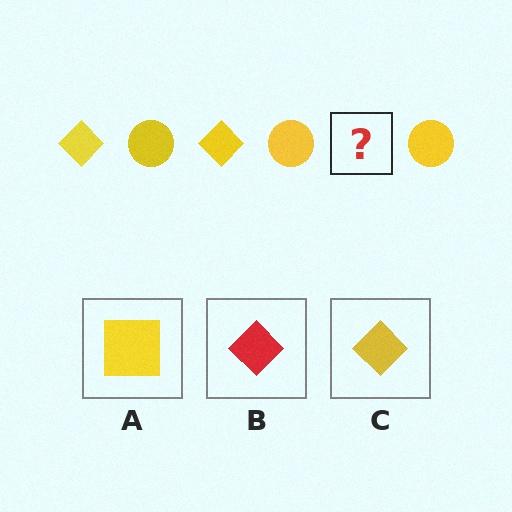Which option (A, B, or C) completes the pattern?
C.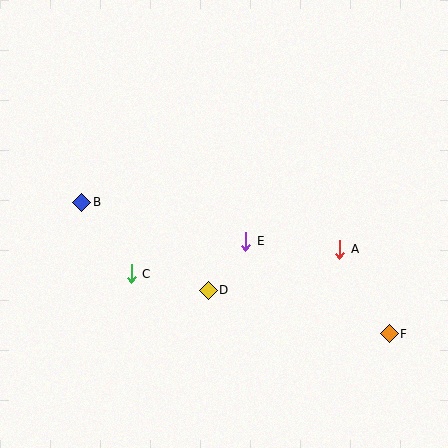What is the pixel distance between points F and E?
The distance between F and E is 171 pixels.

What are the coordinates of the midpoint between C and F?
The midpoint between C and F is at (260, 304).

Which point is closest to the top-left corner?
Point B is closest to the top-left corner.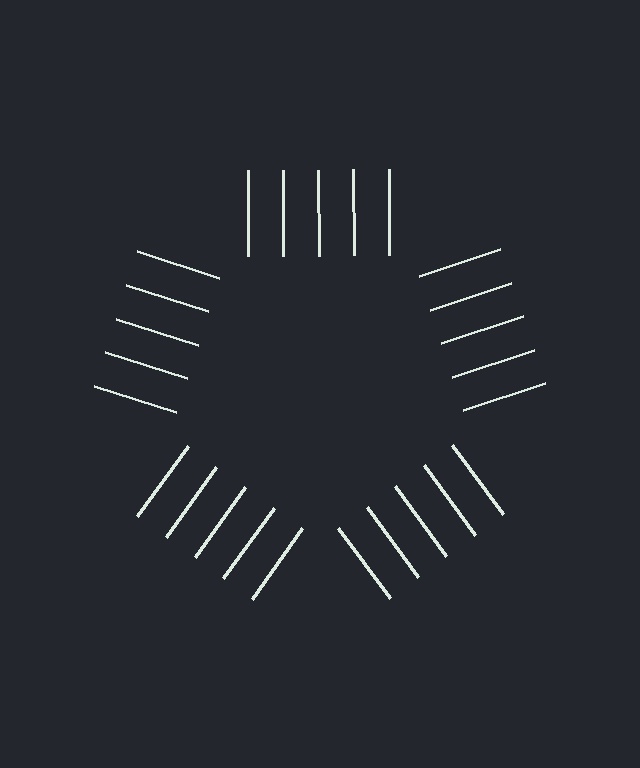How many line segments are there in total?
25 — 5 along each of the 5 edges.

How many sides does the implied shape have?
5 sides — the line-ends trace a pentagon.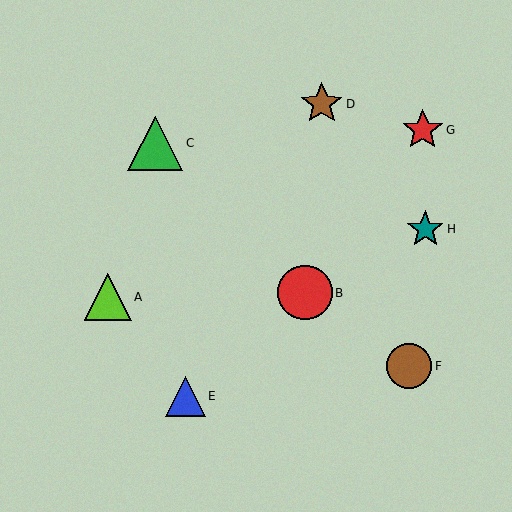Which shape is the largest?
The green triangle (labeled C) is the largest.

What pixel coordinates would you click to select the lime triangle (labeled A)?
Click at (108, 297) to select the lime triangle A.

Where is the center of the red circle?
The center of the red circle is at (305, 293).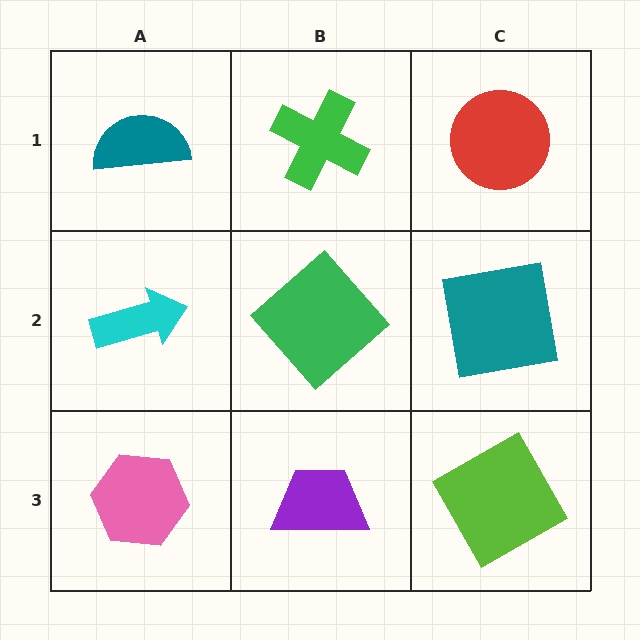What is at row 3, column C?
A lime square.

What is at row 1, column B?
A green cross.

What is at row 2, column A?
A cyan arrow.